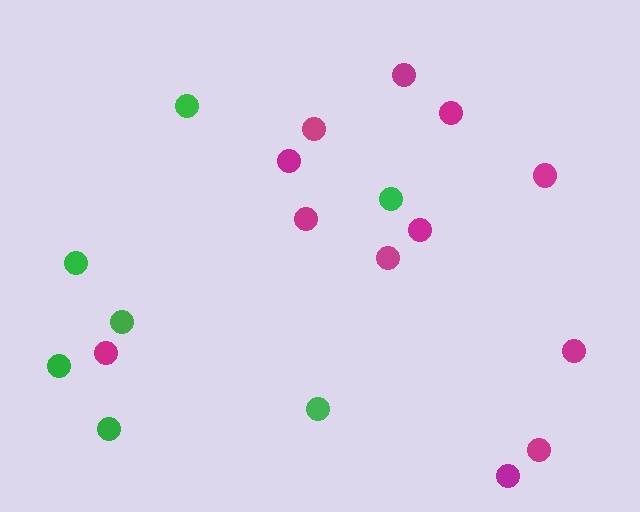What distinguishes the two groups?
There are 2 groups: one group of green circles (7) and one group of magenta circles (12).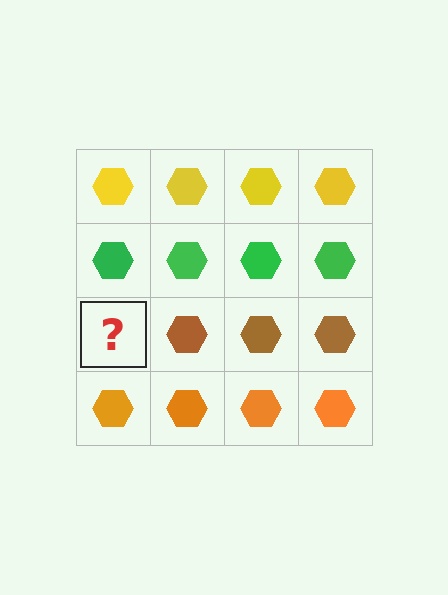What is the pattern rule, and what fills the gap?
The rule is that each row has a consistent color. The gap should be filled with a brown hexagon.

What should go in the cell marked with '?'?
The missing cell should contain a brown hexagon.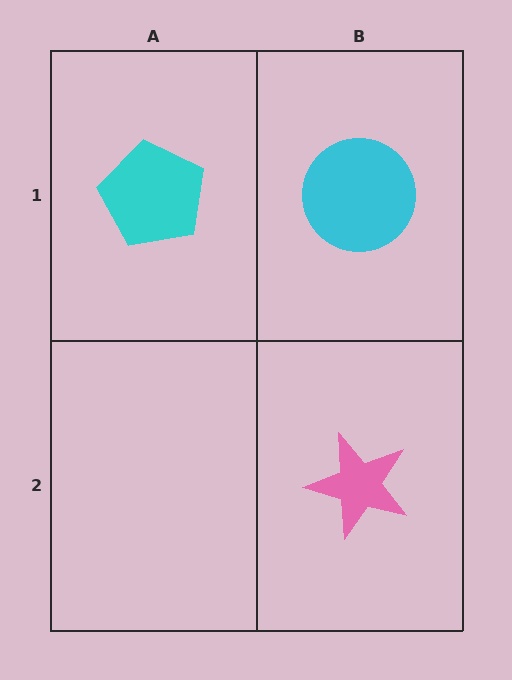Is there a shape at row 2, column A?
No, that cell is empty.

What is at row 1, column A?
A cyan pentagon.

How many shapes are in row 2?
1 shape.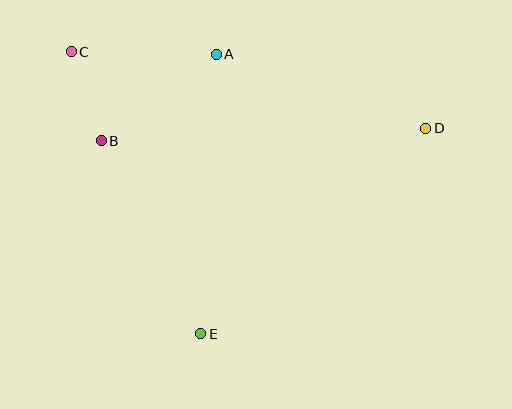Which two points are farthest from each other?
Points C and D are farthest from each other.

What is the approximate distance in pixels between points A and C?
The distance between A and C is approximately 145 pixels.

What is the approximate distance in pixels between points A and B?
The distance between A and B is approximately 144 pixels.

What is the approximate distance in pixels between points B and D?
The distance between B and D is approximately 325 pixels.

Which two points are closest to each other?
Points B and C are closest to each other.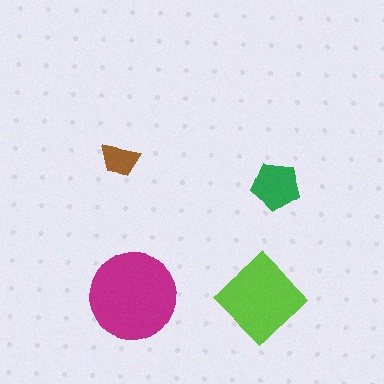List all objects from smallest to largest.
The brown trapezoid, the green pentagon, the lime diamond, the magenta circle.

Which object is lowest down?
The magenta circle is bottommost.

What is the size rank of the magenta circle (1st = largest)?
1st.